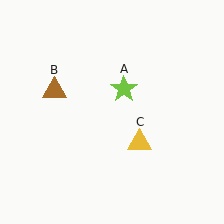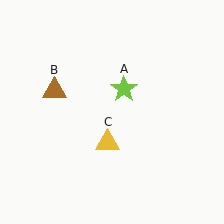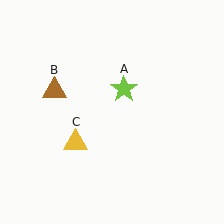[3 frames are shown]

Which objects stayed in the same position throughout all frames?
Lime star (object A) and brown triangle (object B) remained stationary.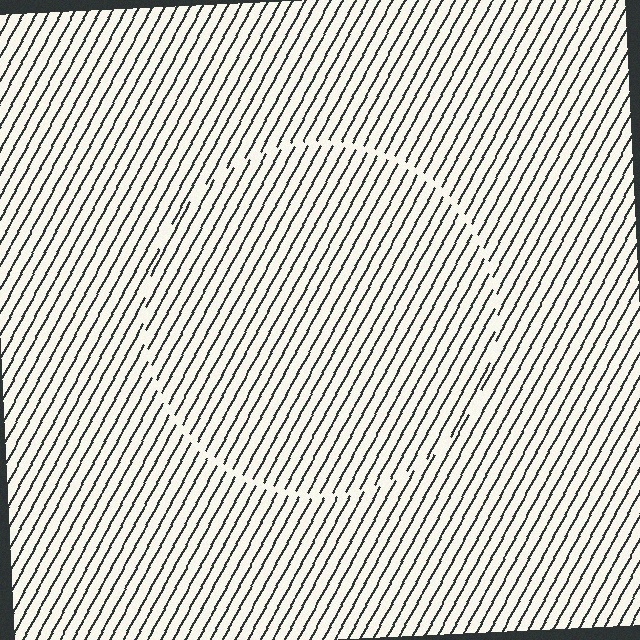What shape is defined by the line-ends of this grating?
An illusory circle. The interior of the shape contains the same grating, shifted by half a period — the contour is defined by the phase discontinuity where line-ends from the inner and outer gratings abut.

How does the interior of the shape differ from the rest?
The interior of the shape contains the same grating, shifted by half a period — the contour is defined by the phase discontinuity where line-ends from the inner and outer gratings abut.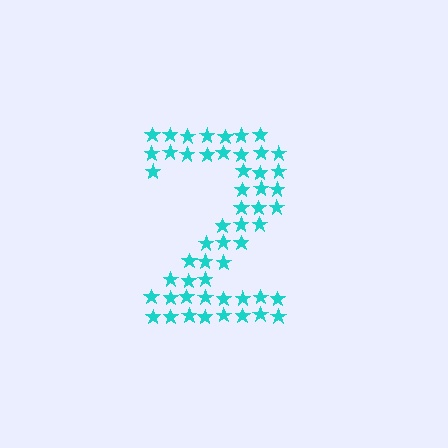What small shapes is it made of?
It is made of small stars.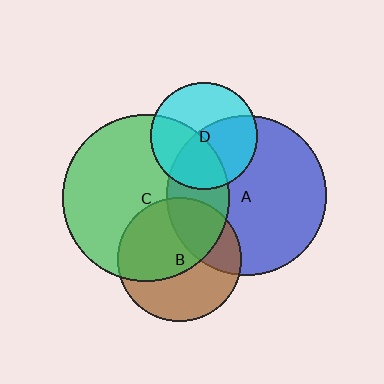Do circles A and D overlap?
Yes.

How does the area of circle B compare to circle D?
Approximately 1.4 times.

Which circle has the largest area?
Circle C (green).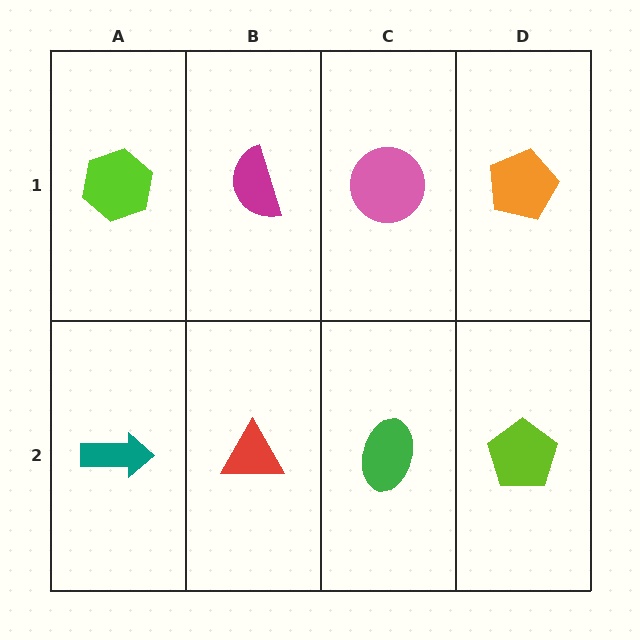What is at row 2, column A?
A teal arrow.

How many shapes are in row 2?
4 shapes.